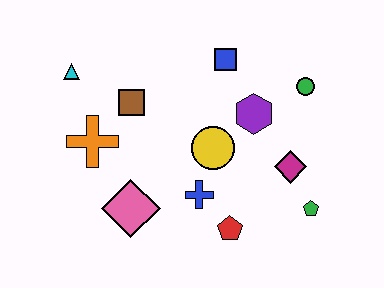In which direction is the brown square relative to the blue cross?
The brown square is above the blue cross.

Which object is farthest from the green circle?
The cyan triangle is farthest from the green circle.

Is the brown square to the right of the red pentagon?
No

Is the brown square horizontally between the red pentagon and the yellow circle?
No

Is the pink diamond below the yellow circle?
Yes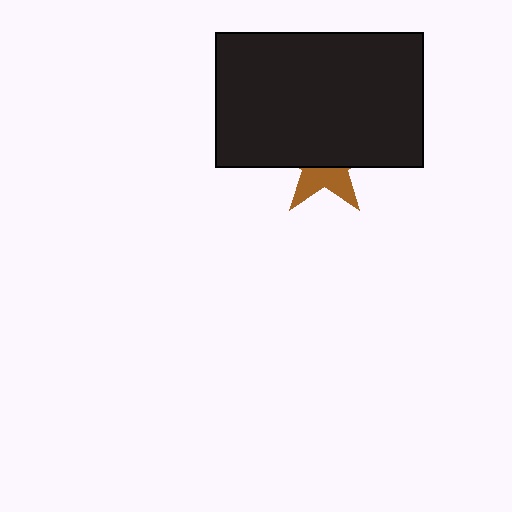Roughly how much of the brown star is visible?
A small part of it is visible (roughly 39%).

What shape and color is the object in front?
The object in front is a black rectangle.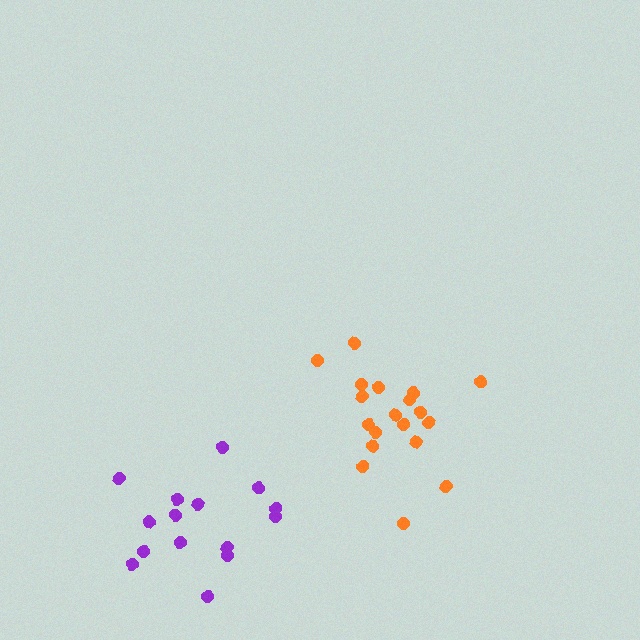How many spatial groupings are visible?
There are 2 spatial groupings.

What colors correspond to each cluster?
The clusters are colored: orange, purple.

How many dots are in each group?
Group 1: 19 dots, Group 2: 15 dots (34 total).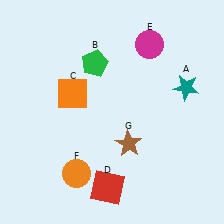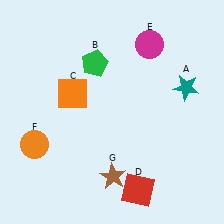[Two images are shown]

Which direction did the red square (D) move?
The red square (D) moved right.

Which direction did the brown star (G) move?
The brown star (G) moved down.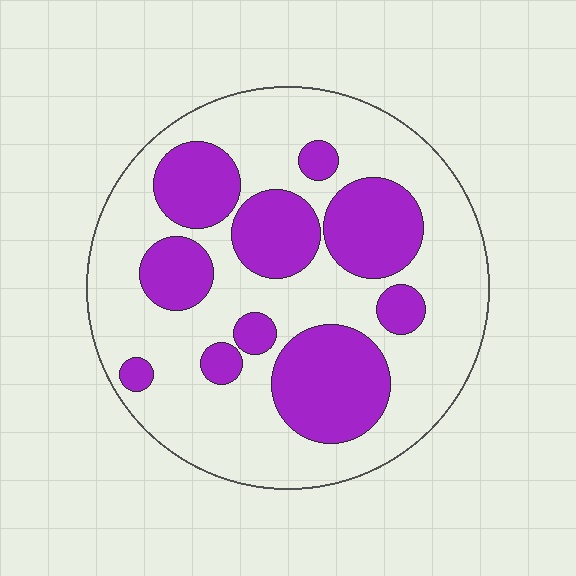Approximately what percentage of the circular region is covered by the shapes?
Approximately 35%.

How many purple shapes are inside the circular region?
10.